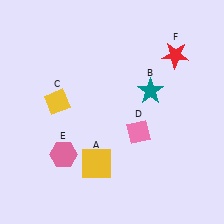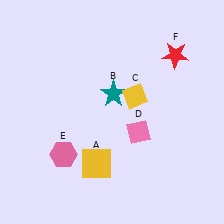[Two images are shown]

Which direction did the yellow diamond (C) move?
The yellow diamond (C) moved right.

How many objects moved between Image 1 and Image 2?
2 objects moved between the two images.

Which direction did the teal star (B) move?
The teal star (B) moved left.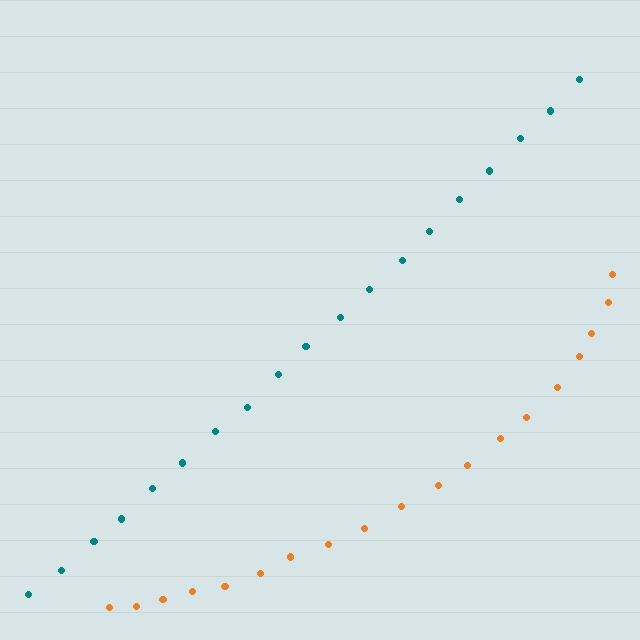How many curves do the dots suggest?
There are 2 distinct paths.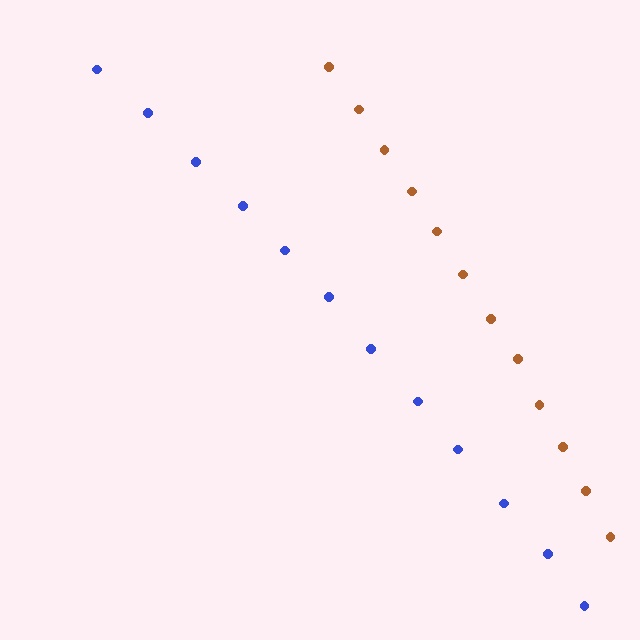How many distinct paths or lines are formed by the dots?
There are 2 distinct paths.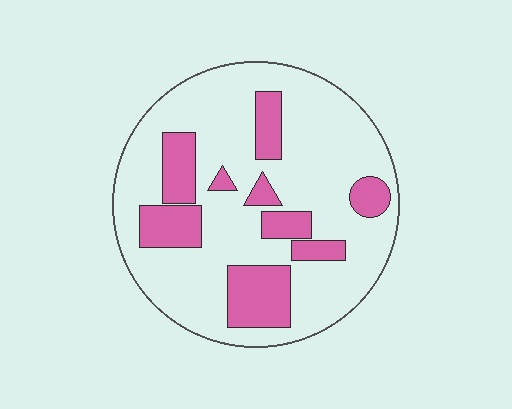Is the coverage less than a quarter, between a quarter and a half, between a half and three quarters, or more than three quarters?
Less than a quarter.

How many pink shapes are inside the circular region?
9.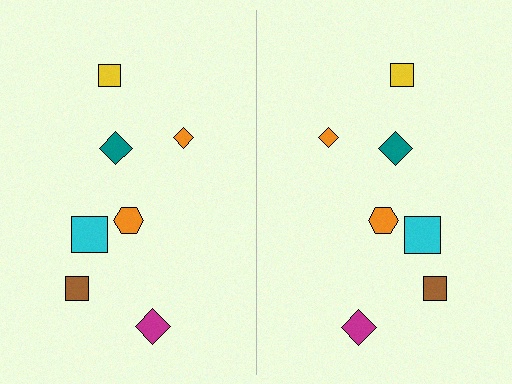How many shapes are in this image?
There are 14 shapes in this image.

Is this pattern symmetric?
Yes, this pattern has bilateral (reflection) symmetry.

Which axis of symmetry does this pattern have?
The pattern has a vertical axis of symmetry running through the center of the image.